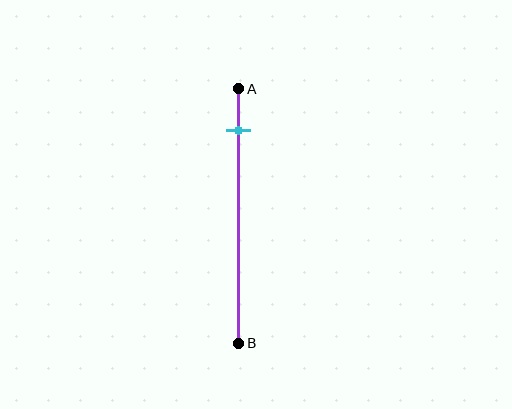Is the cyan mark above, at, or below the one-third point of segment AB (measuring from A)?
The cyan mark is above the one-third point of segment AB.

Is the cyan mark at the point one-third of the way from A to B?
No, the mark is at about 15% from A, not at the 33% one-third point.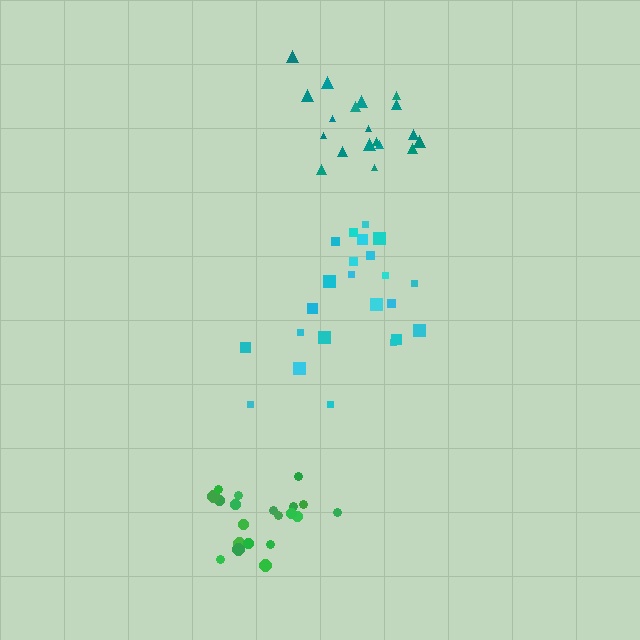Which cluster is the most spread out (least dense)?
Cyan.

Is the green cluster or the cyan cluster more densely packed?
Green.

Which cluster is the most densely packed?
Green.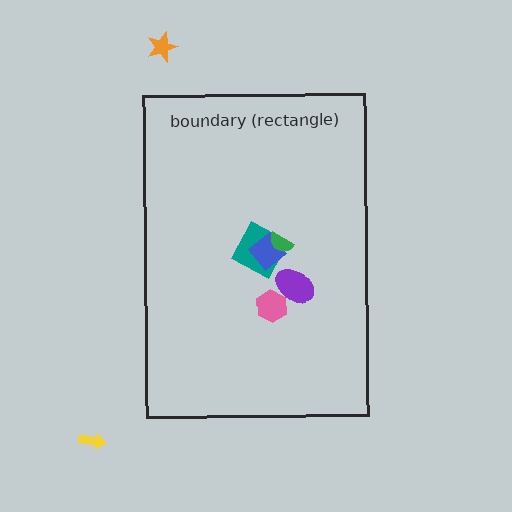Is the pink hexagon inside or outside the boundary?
Inside.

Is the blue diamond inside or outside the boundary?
Inside.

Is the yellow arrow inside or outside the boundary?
Outside.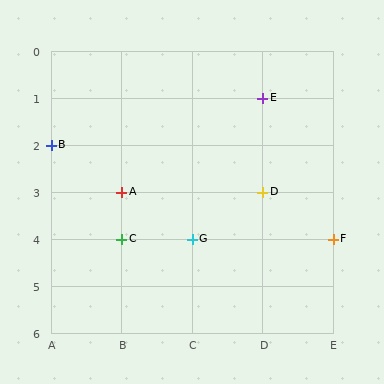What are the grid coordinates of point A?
Point A is at grid coordinates (B, 3).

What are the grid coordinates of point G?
Point G is at grid coordinates (C, 4).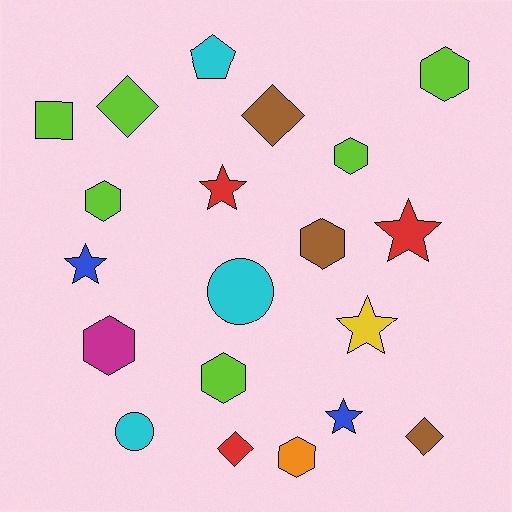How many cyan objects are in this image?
There are 3 cyan objects.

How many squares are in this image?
There is 1 square.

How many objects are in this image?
There are 20 objects.